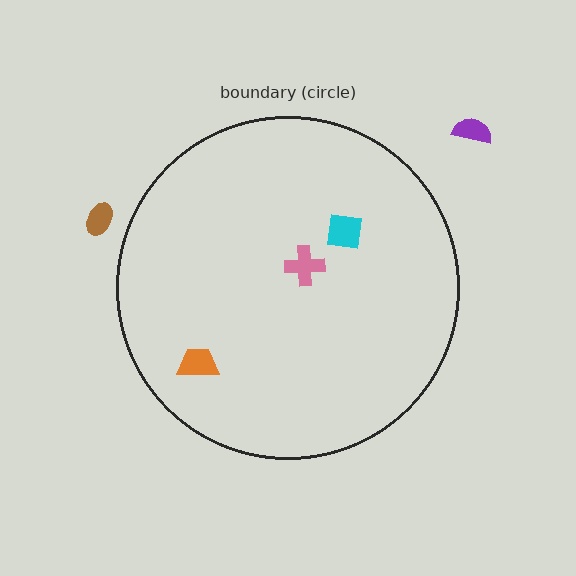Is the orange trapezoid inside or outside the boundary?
Inside.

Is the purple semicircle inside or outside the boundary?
Outside.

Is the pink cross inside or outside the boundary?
Inside.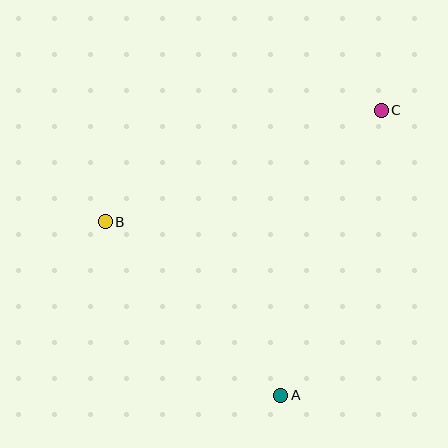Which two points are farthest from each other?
Points A and C are farthest from each other.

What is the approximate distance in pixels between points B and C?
The distance between B and C is approximately 298 pixels.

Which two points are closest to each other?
Points A and B are closest to each other.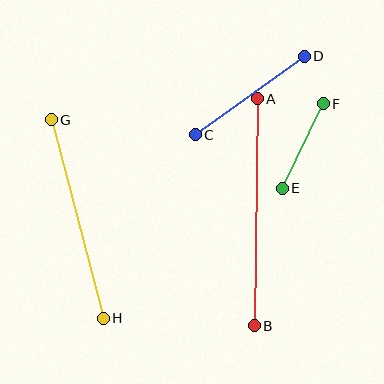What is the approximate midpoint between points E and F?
The midpoint is at approximately (303, 146) pixels.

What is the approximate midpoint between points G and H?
The midpoint is at approximately (77, 219) pixels.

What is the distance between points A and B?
The distance is approximately 227 pixels.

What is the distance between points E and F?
The distance is approximately 94 pixels.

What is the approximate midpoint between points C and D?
The midpoint is at approximately (250, 96) pixels.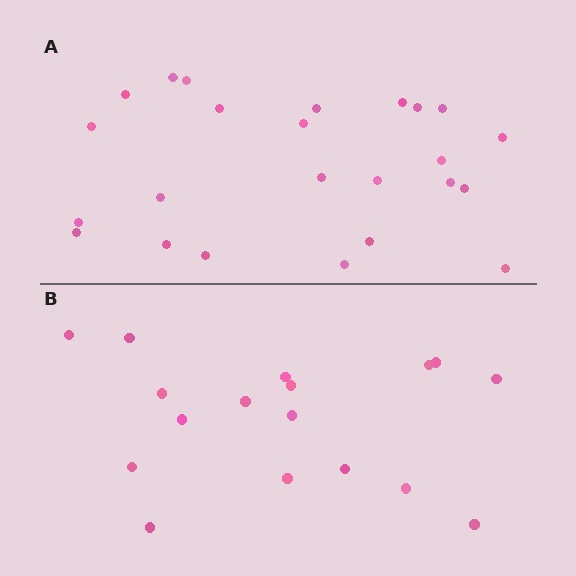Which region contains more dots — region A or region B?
Region A (the top region) has more dots.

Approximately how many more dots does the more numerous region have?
Region A has roughly 8 or so more dots than region B.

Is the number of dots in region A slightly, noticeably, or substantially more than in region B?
Region A has noticeably more, but not dramatically so. The ratio is roughly 1.4 to 1.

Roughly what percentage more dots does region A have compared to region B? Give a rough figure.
About 40% more.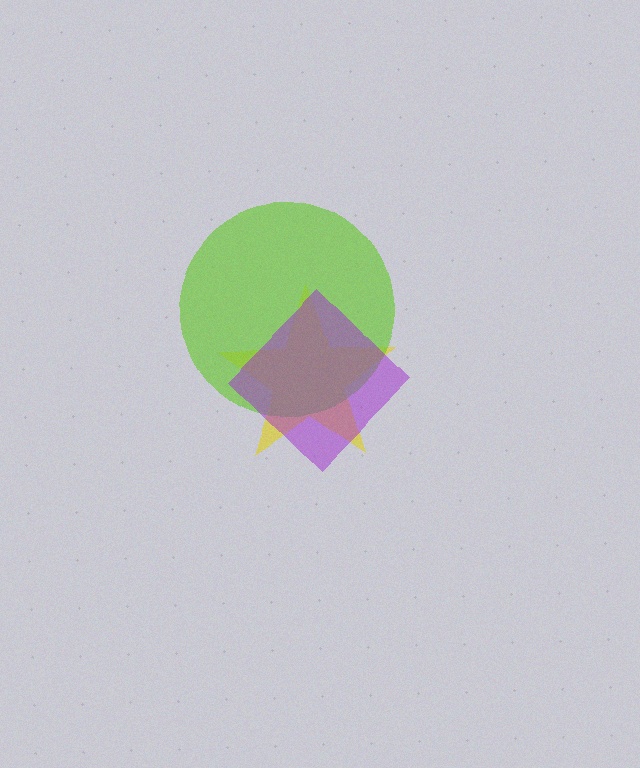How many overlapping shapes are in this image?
There are 3 overlapping shapes in the image.